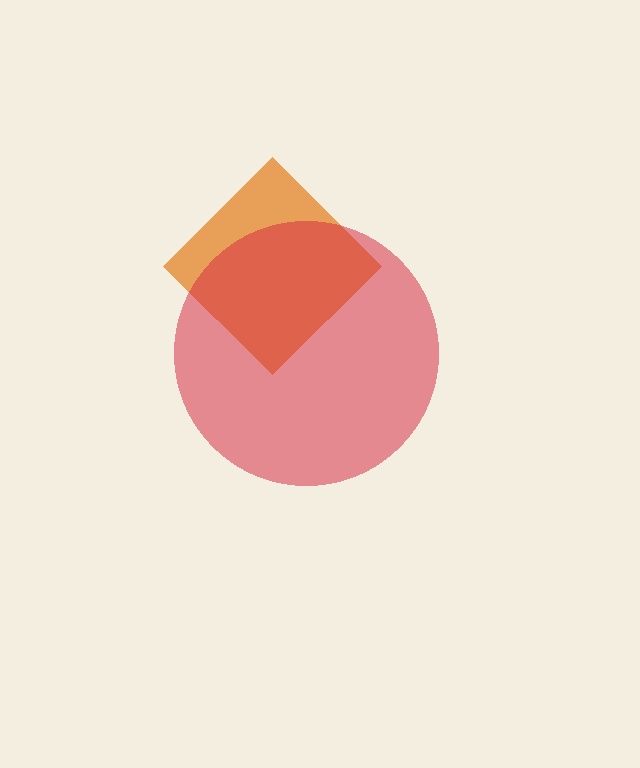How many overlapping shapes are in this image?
There are 2 overlapping shapes in the image.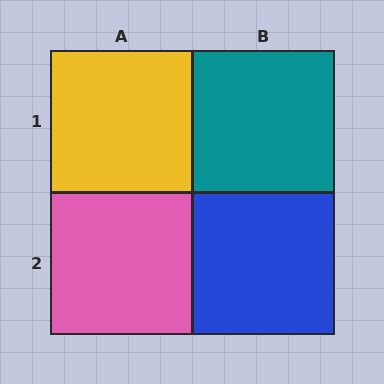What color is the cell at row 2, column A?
Pink.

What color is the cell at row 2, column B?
Blue.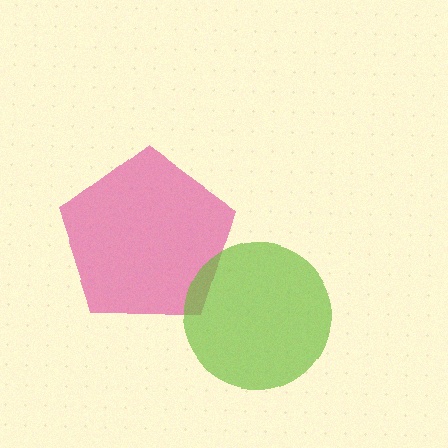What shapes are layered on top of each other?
The layered shapes are: a pink pentagon, a lime circle.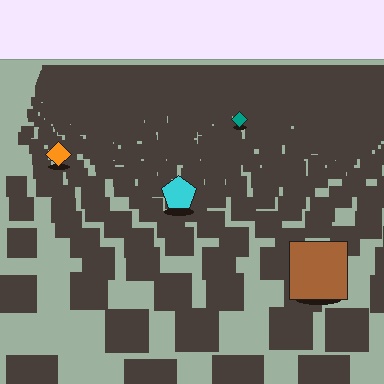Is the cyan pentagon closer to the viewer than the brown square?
No. The brown square is closer — you can tell from the texture gradient: the ground texture is coarser near it.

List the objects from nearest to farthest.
From nearest to farthest: the brown square, the cyan pentagon, the orange diamond, the teal diamond.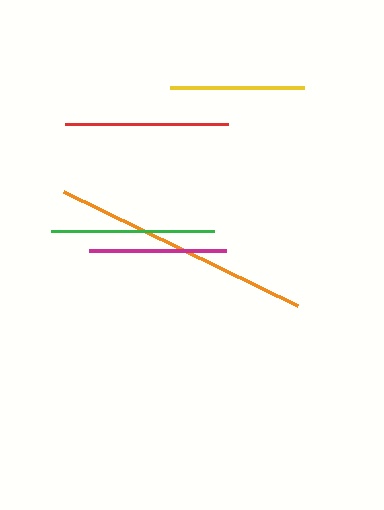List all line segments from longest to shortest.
From longest to shortest: orange, green, red, magenta, yellow.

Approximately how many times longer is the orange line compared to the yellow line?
The orange line is approximately 2.0 times the length of the yellow line.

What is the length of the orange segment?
The orange segment is approximately 261 pixels long.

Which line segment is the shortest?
The yellow line is the shortest at approximately 133 pixels.